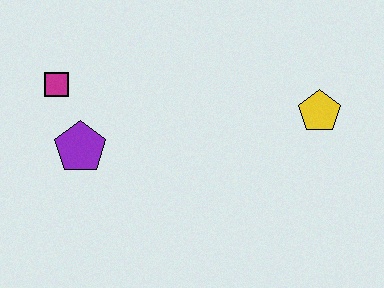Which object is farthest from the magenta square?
The yellow pentagon is farthest from the magenta square.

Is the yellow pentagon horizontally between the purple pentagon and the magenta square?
No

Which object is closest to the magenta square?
The purple pentagon is closest to the magenta square.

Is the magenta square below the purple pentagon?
No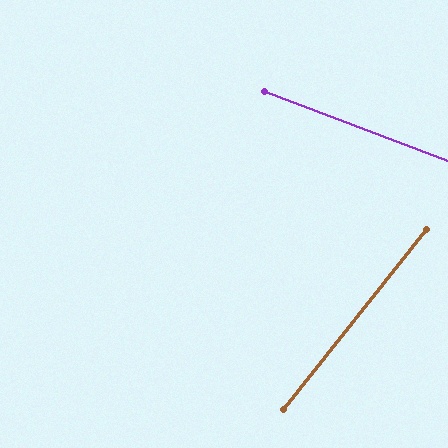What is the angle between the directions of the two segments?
Approximately 72 degrees.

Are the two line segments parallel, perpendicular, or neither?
Neither parallel nor perpendicular — they differ by about 72°.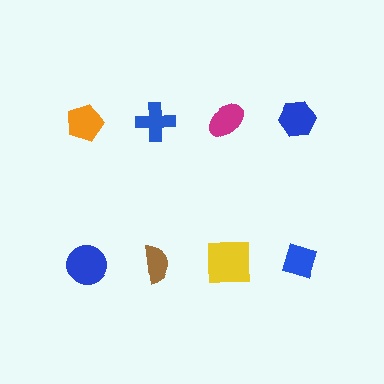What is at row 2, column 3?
A yellow square.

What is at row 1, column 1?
An orange pentagon.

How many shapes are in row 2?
4 shapes.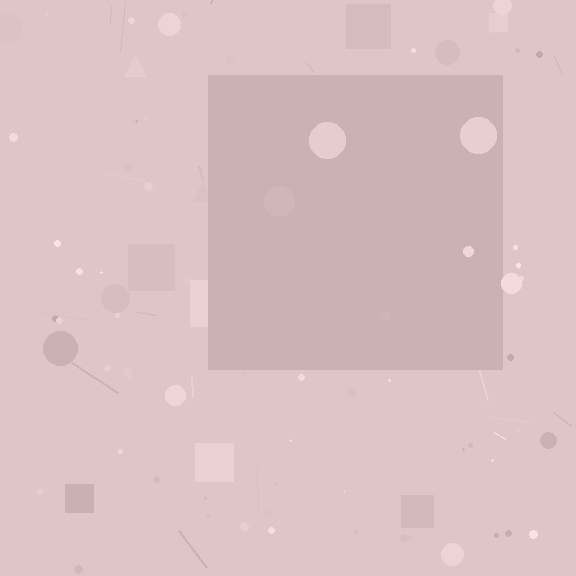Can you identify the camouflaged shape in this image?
The camouflaged shape is a square.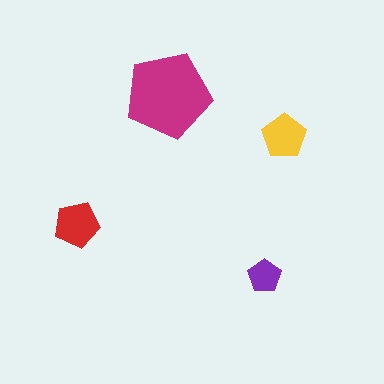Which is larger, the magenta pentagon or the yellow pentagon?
The magenta one.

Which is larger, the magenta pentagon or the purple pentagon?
The magenta one.